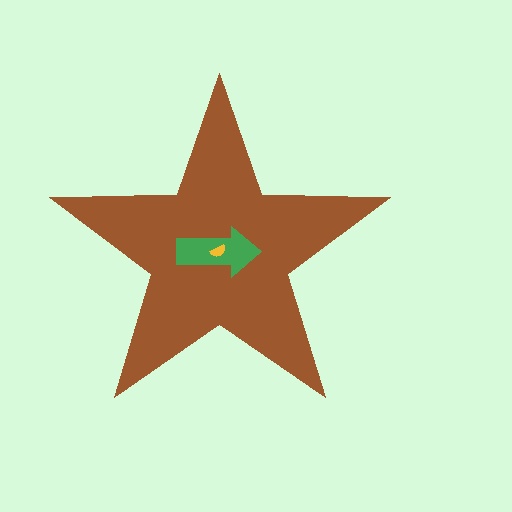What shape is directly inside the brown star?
The green arrow.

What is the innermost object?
The yellow semicircle.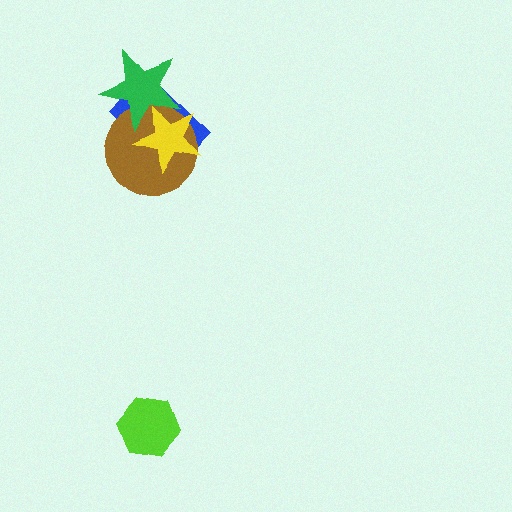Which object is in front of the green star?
The yellow star is in front of the green star.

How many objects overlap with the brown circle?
3 objects overlap with the brown circle.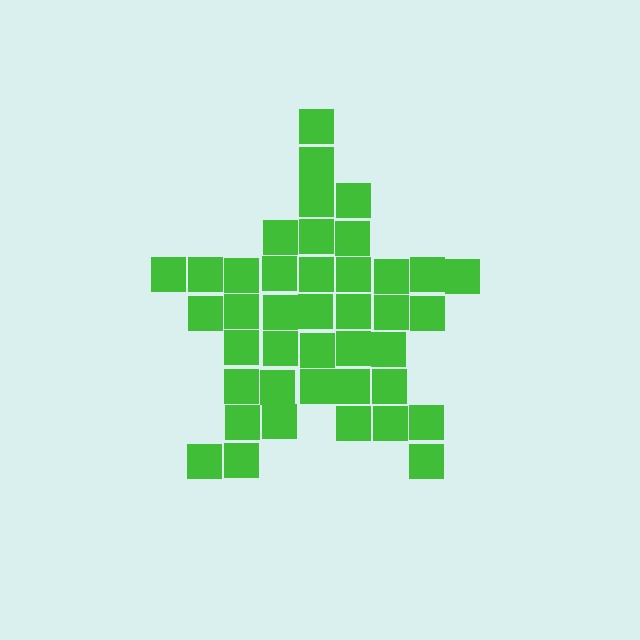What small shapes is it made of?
It is made of small squares.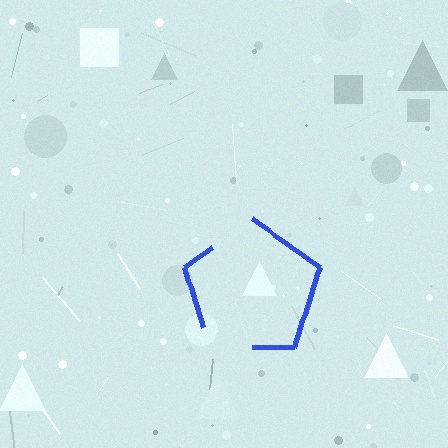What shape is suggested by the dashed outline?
The dashed outline suggests a pentagon.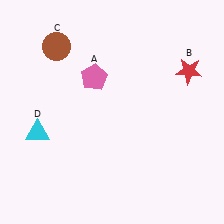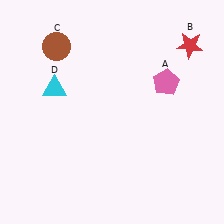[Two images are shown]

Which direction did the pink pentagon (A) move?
The pink pentagon (A) moved right.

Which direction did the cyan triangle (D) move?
The cyan triangle (D) moved up.